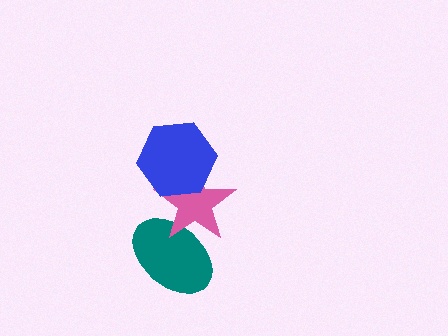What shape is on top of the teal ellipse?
The pink star is on top of the teal ellipse.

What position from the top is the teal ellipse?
The teal ellipse is 3rd from the top.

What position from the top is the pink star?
The pink star is 2nd from the top.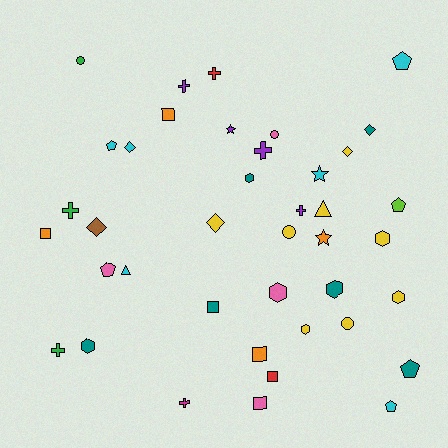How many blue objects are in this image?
There are no blue objects.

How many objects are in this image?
There are 40 objects.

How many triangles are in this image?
There are 2 triangles.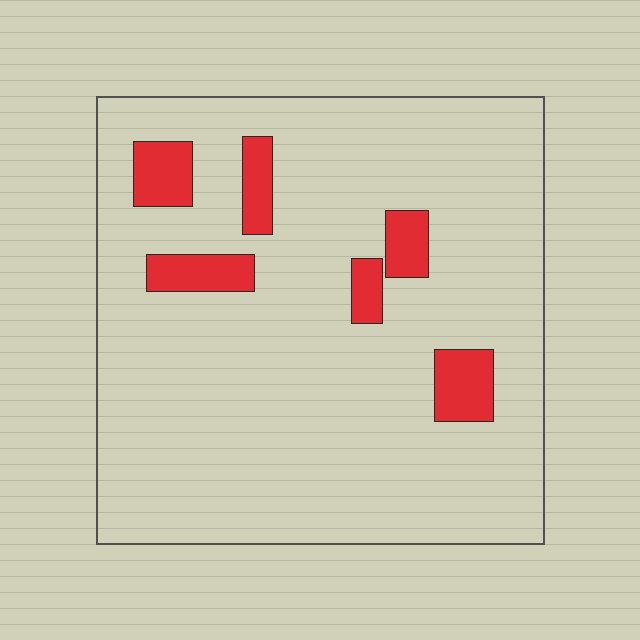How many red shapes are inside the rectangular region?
6.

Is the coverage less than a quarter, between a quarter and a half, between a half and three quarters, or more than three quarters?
Less than a quarter.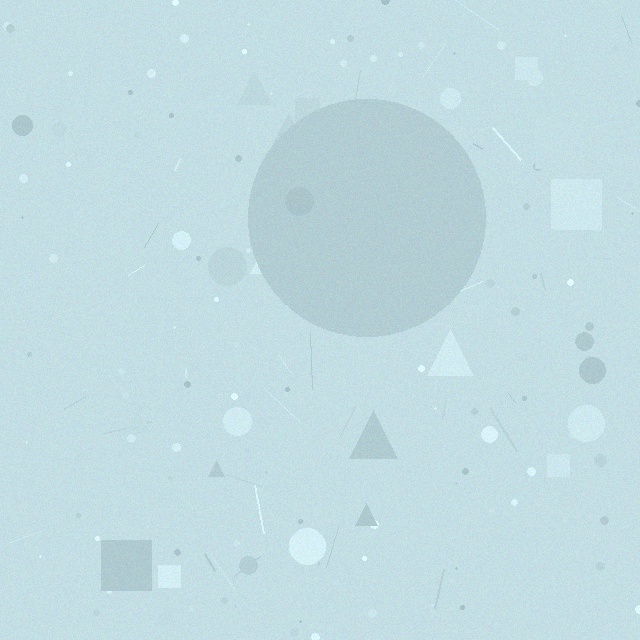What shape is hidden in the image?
A circle is hidden in the image.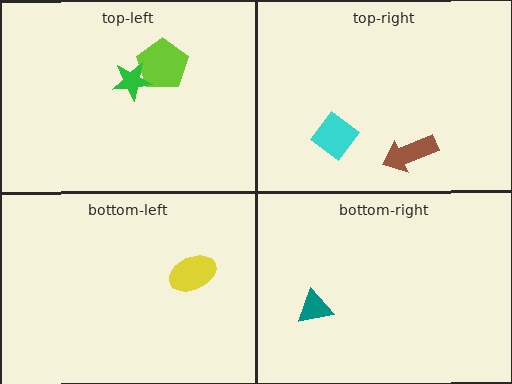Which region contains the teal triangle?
The bottom-right region.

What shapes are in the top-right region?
The cyan diamond, the brown arrow.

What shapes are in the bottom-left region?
The yellow ellipse.